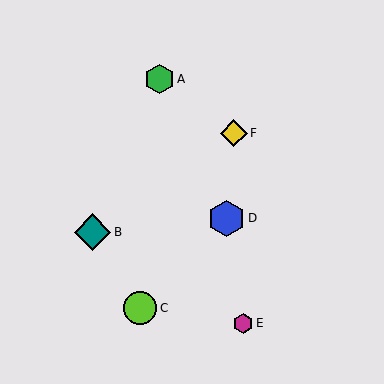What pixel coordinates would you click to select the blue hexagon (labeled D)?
Click at (226, 218) to select the blue hexagon D.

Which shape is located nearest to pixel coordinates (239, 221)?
The blue hexagon (labeled D) at (226, 218) is nearest to that location.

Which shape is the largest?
The teal diamond (labeled B) is the largest.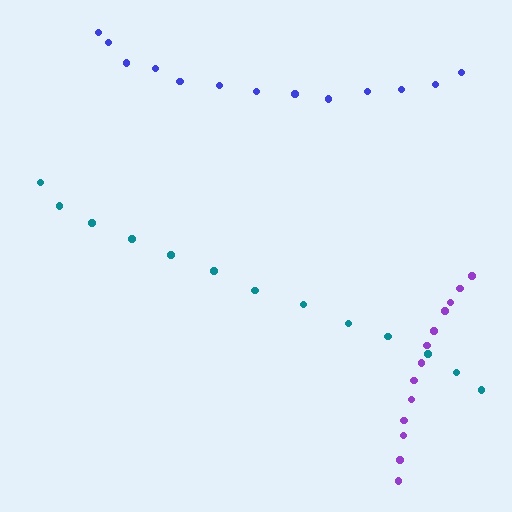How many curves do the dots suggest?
There are 3 distinct paths.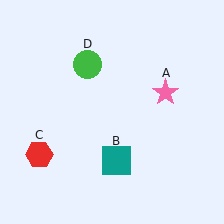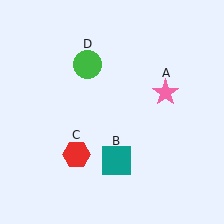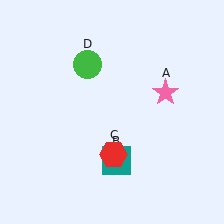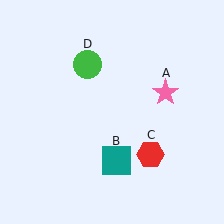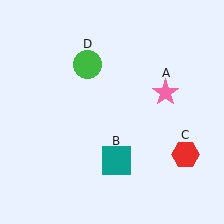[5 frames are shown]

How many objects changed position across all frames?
1 object changed position: red hexagon (object C).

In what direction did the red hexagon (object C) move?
The red hexagon (object C) moved right.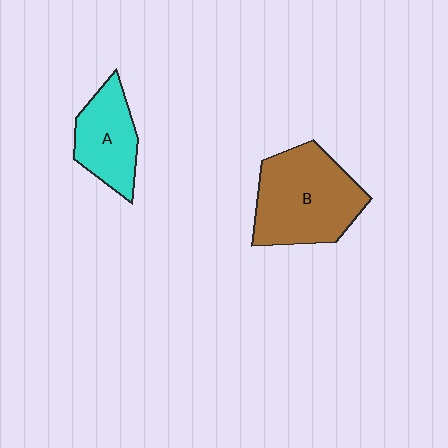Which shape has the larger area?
Shape B (brown).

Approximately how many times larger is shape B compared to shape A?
Approximately 1.7 times.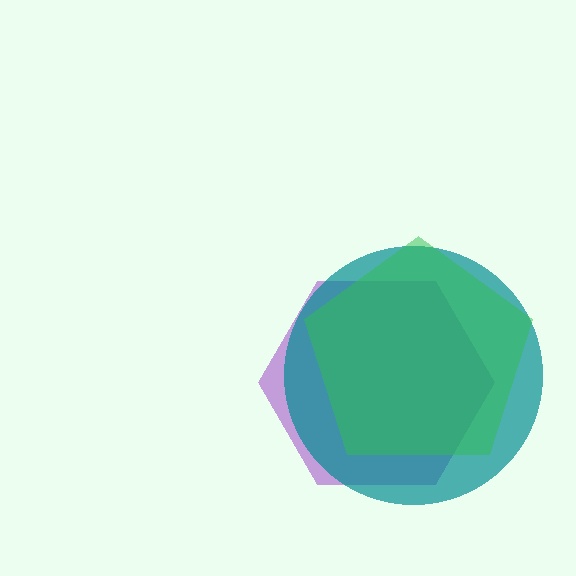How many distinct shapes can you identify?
There are 3 distinct shapes: a purple hexagon, a teal circle, a green pentagon.